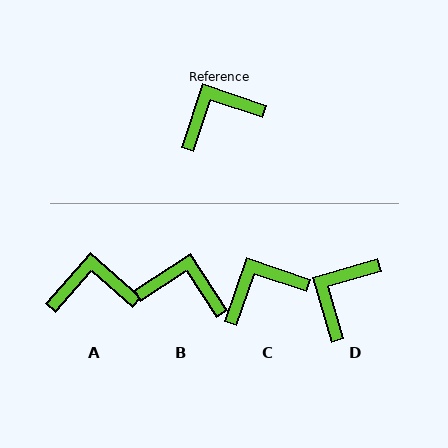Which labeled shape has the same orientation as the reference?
C.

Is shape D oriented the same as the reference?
No, it is off by about 35 degrees.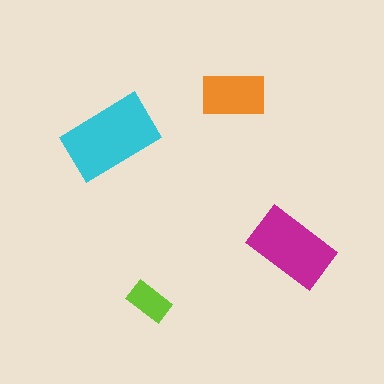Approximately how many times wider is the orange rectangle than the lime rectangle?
About 1.5 times wider.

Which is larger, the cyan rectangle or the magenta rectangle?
The cyan one.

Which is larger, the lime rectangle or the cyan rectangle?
The cyan one.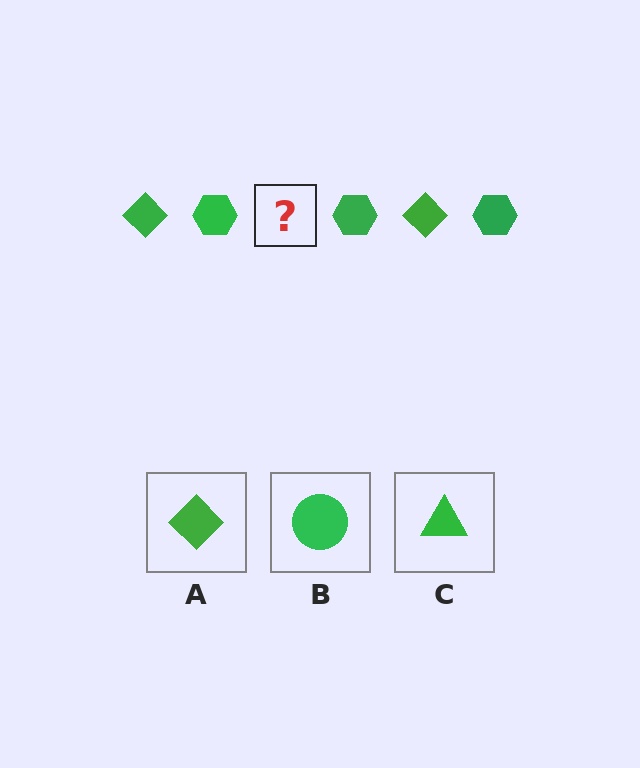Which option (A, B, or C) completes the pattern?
A.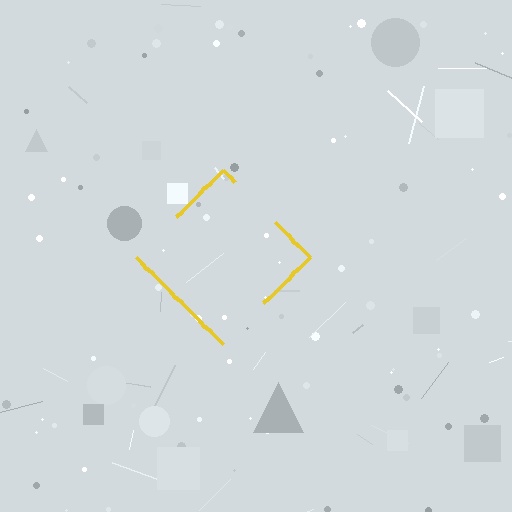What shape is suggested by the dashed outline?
The dashed outline suggests a diamond.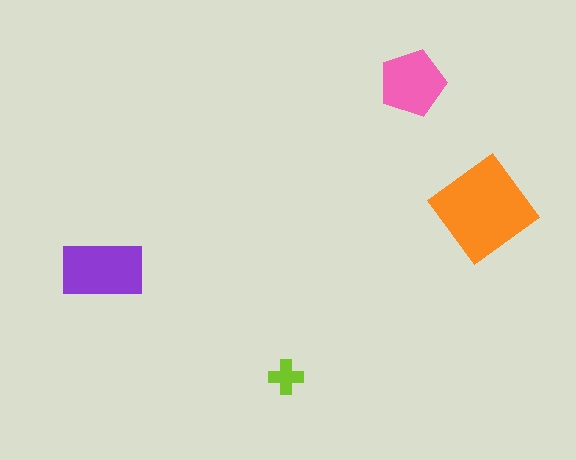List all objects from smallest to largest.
The lime cross, the pink pentagon, the purple rectangle, the orange diamond.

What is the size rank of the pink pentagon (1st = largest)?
3rd.